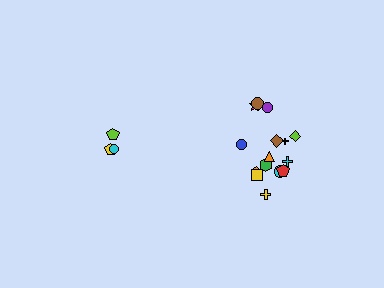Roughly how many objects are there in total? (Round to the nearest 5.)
Roughly 20 objects in total.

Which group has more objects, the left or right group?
The right group.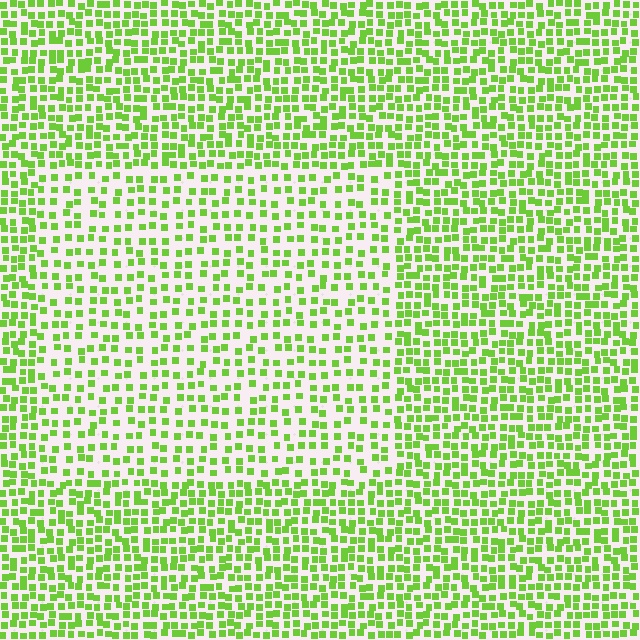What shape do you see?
I see a rectangle.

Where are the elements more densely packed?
The elements are more densely packed outside the rectangle boundary.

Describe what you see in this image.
The image contains small lime elements arranged at two different densities. A rectangle-shaped region is visible where the elements are less densely packed than the surrounding area.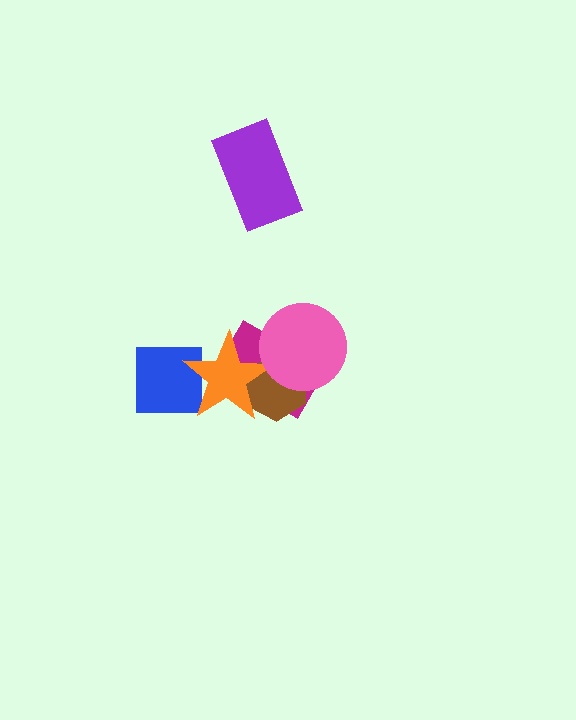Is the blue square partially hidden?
Yes, it is partially covered by another shape.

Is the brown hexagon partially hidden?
Yes, it is partially covered by another shape.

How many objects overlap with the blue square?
1 object overlaps with the blue square.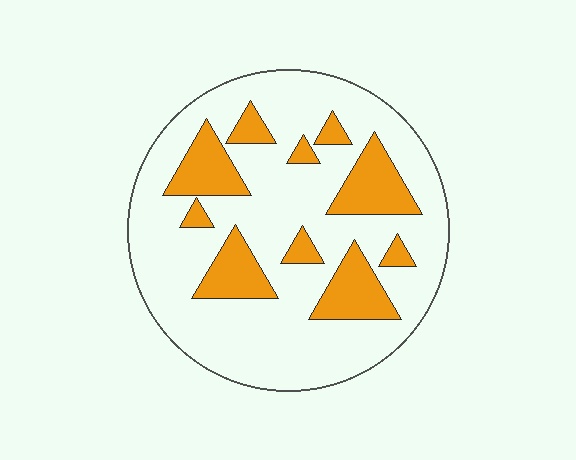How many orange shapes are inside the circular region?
10.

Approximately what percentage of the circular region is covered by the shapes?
Approximately 25%.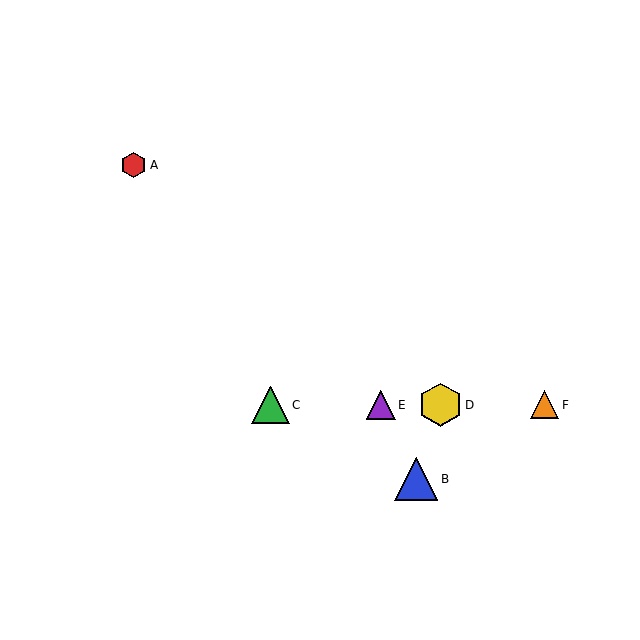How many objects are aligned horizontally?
4 objects (C, D, E, F) are aligned horizontally.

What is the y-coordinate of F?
Object F is at y≈405.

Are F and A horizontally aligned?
No, F is at y≈405 and A is at y≈165.